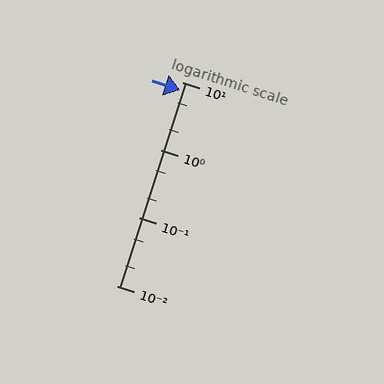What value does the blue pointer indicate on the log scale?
The pointer indicates approximately 7.5.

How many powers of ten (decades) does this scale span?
The scale spans 3 decades, from 0.01 to 10.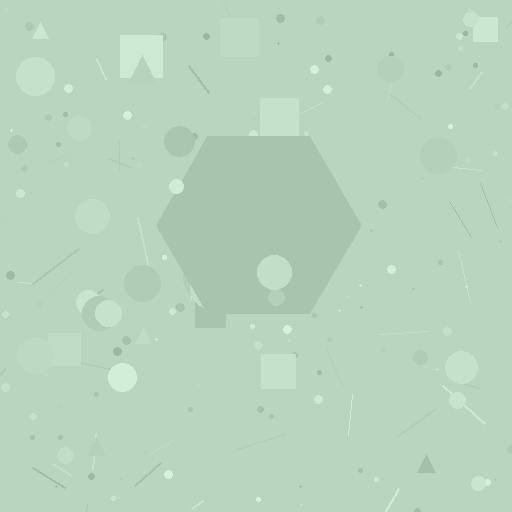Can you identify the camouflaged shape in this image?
The camouflaged shape is a hexagon.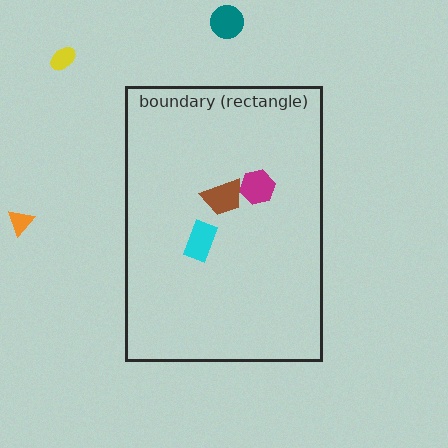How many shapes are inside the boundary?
3 inside, 3 outside.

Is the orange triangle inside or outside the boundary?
Outside.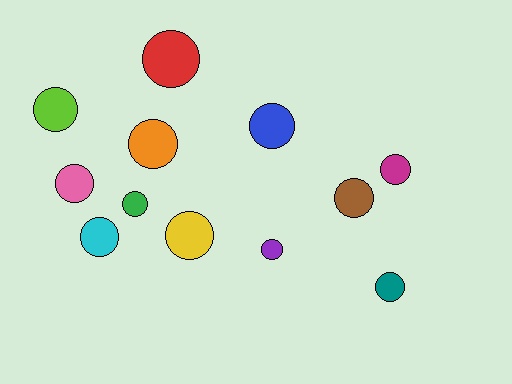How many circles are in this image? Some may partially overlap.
There are 12 circles.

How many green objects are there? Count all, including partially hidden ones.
There is 1 green object.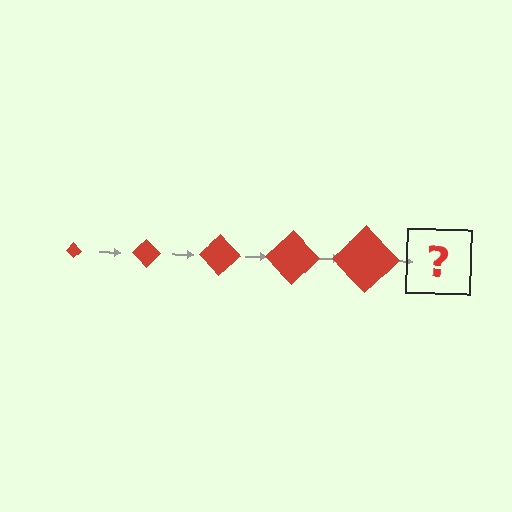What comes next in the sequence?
The next element should be a red diamond, larger than the previous one.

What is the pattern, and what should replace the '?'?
The pattern is that the diamond gets progressively larger each step. The '?' should be a red diamond, larger than the previous one.